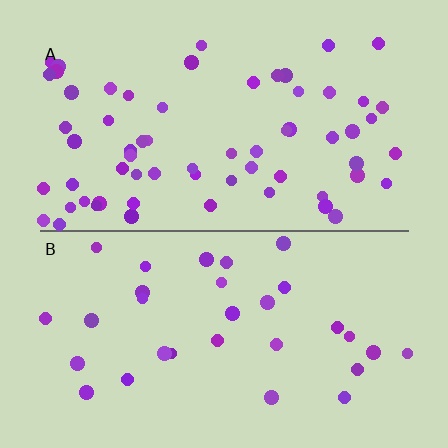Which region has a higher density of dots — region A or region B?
A (the top).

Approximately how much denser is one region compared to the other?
Approximately 2.1× — region A over region B.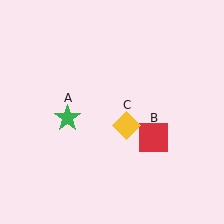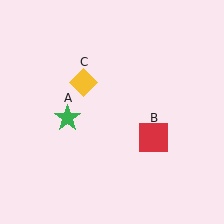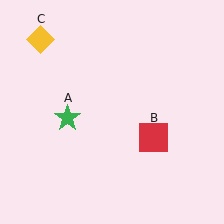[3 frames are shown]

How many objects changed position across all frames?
1 object changed position: yellow diamond (object C).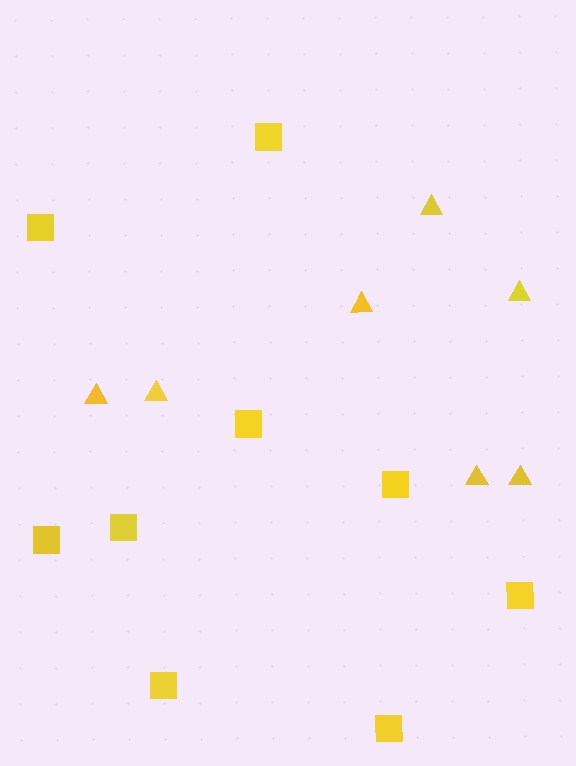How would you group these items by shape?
There are 2 groups: one group of triangles (7) and one group of squares (9).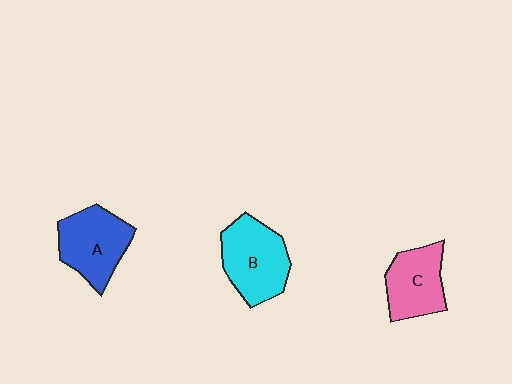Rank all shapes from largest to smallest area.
From largest to smallest: B (cyan), A (blue), C (pink).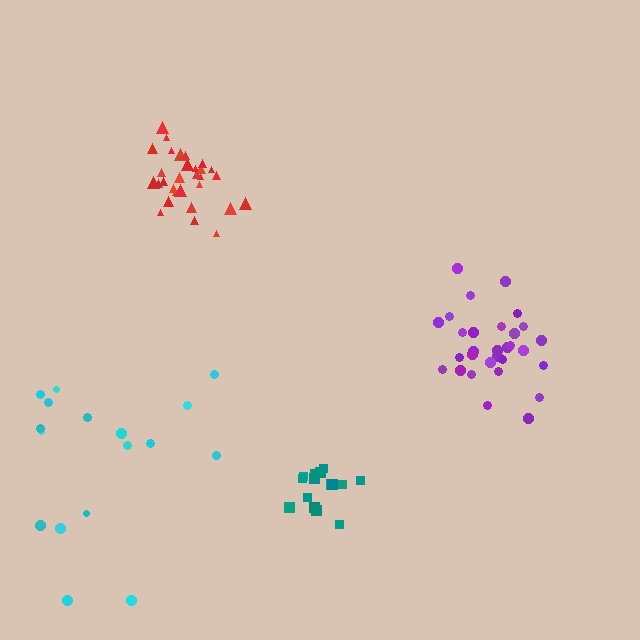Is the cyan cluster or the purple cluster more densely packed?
Purple.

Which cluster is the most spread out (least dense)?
Cyan.